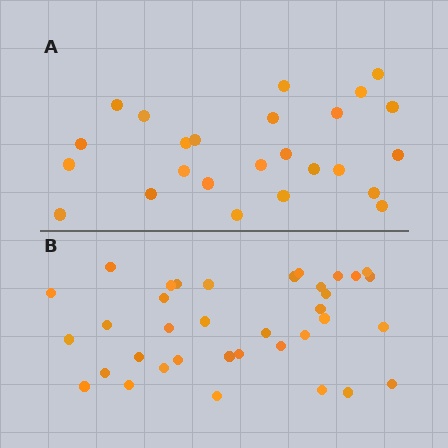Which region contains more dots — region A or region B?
Region B (the bottom region) has more dots.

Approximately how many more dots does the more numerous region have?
Region B has roughly 12 or so more dots than region A.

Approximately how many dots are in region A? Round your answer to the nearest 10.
About 20 dots. (The exact count is 25, which rounds to 20.)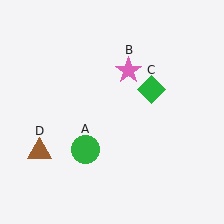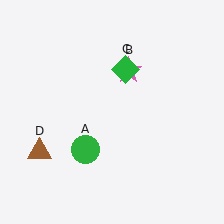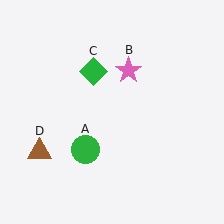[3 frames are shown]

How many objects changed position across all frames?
1 object changed position: green diamond (object C).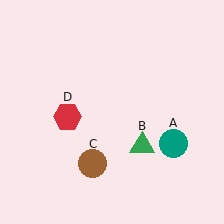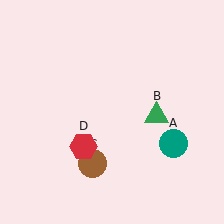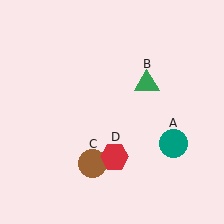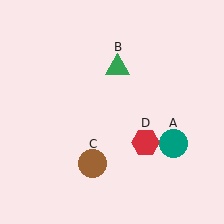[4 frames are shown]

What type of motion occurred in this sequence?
The green triangle (object B), red hexagon (object D) rotated counterclockwise around the center of the scene.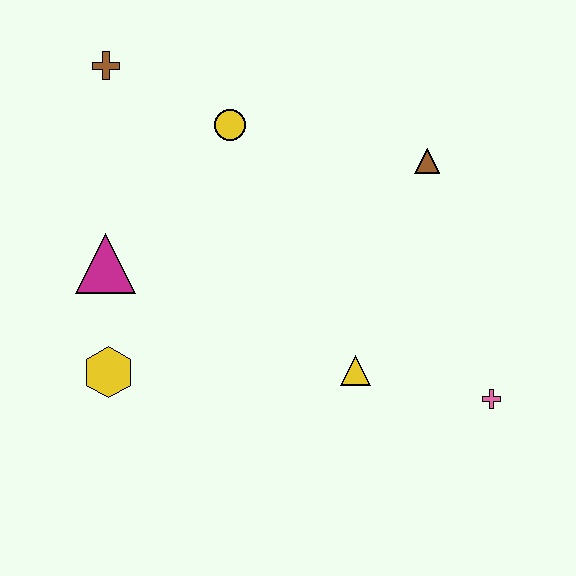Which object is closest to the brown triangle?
The yellow circle is closest to the brown triangle.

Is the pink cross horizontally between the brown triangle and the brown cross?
No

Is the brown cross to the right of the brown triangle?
No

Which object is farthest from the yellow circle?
The pink cross is farthest from the yellow circle.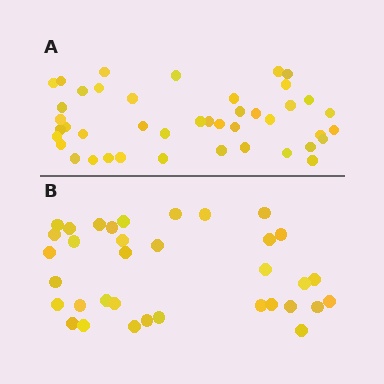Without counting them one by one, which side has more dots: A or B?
Region A (the top region) has more dots.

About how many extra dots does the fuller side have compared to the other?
Region A has roughly 8 or so more dots than region B.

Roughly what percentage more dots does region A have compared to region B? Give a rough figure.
About 25% more.